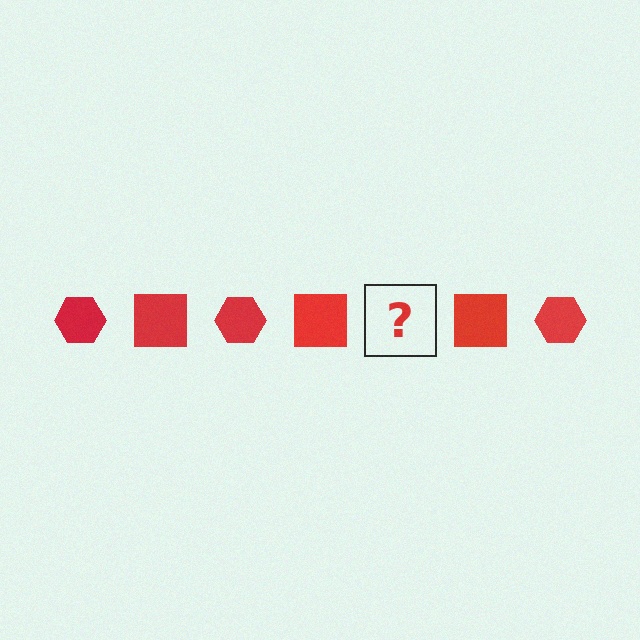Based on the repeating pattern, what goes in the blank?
The blank should be a red hexagon.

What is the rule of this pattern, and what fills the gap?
The rule is that the pattern cycles through hexagon, square shapes in red. The gap should be filled with a red hexagon.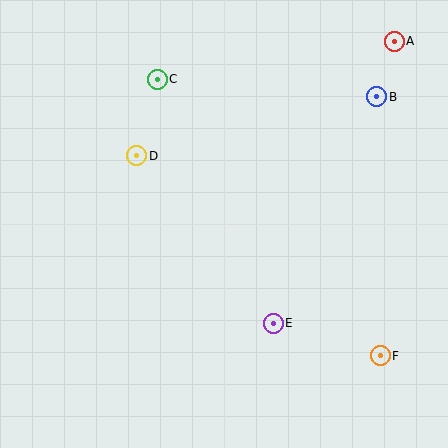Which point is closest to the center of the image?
Point E at (273, 323) is closest to the center.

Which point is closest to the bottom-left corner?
Point E is closest to the bottom-left corner.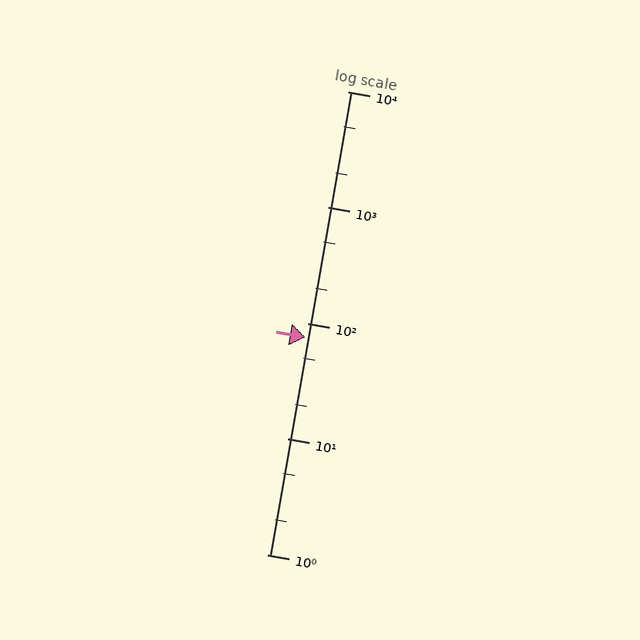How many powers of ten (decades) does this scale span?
The scale spans 4 decades, from 1 to 10000.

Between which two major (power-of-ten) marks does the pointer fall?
The pointer is between 10 and 100.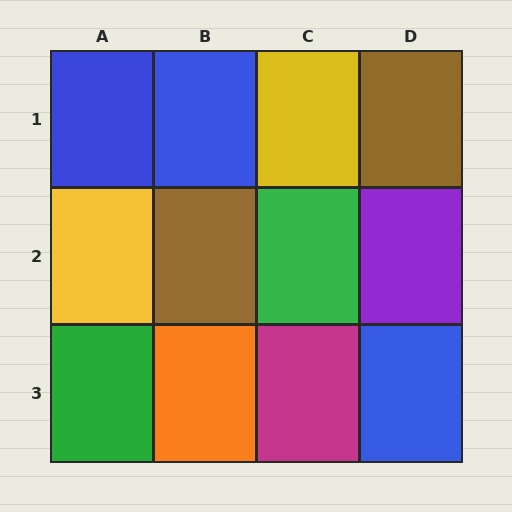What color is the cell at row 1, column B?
Blue.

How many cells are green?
2 cells are green.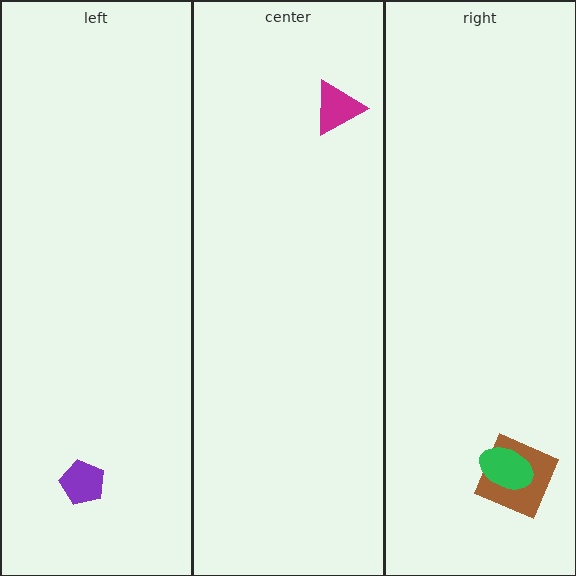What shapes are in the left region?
The purple pentagon.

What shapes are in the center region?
The magenta triangle.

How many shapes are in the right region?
2.